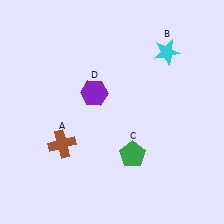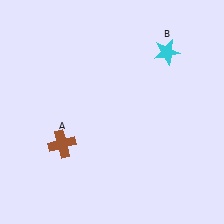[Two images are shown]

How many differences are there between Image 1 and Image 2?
There are 2 differences between the two images.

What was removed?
The purple hexagon (D), the green pentagon (C) were removed in Image 2.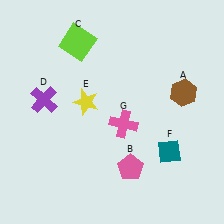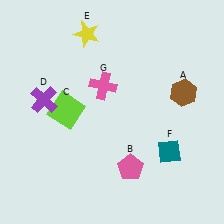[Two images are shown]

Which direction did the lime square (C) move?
The lime square (C) moved down.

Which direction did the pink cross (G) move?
The pink cross (G) moved up.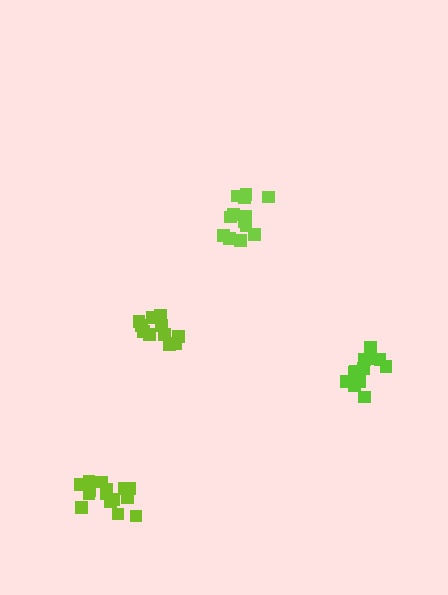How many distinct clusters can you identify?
There are 4 distinct clusters.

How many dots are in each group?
Group 1: 15 dots, Group 2: 13 dots, Group 3: 11 dots, Group 4: 12 dots (51 total).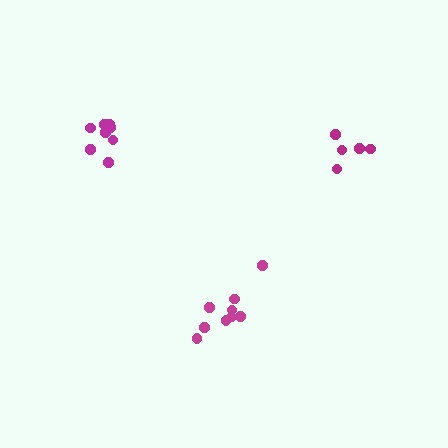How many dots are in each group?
Group 1: 9 dots, Group 2: 5 dots, Group 3: 8 dots (22 total).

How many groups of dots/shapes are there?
There are 3 groups.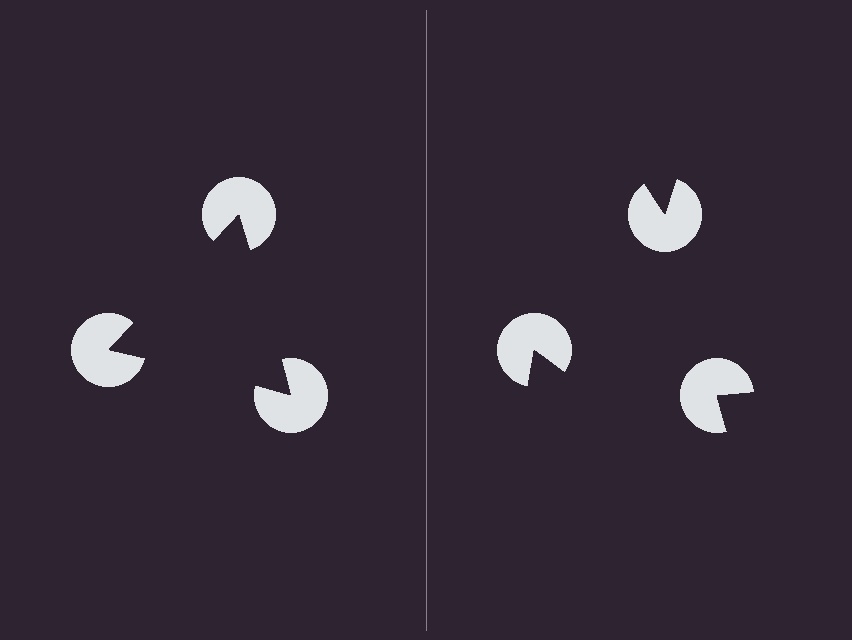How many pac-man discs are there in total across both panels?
6 — 3 on each side.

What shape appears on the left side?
An illusory triangle.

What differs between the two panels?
The pac-man discs are positioned identically on both sides; only the wedge orientations differ. On the left they align to a triangle; on the right they are misaligned.